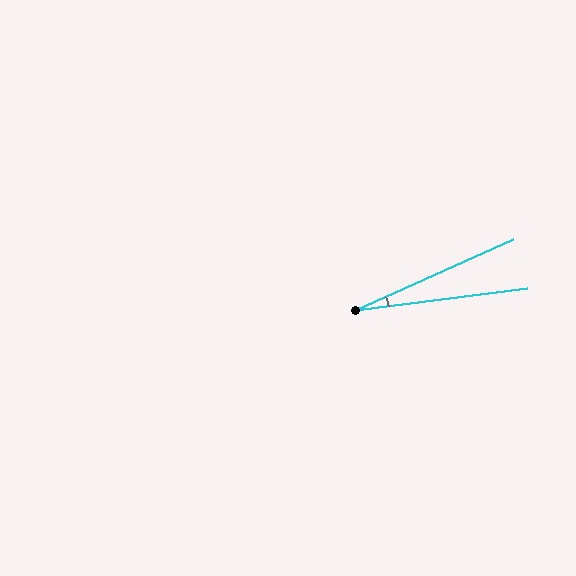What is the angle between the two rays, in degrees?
Approximately 17 degrees.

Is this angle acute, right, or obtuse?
It is acute.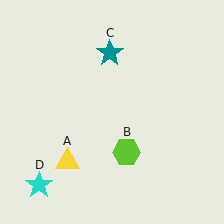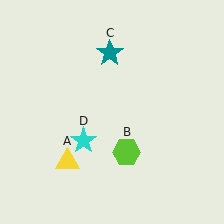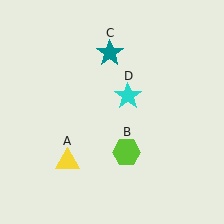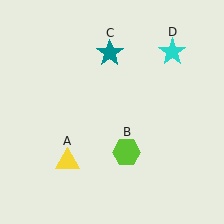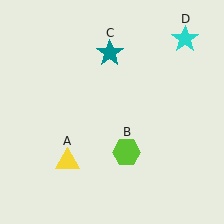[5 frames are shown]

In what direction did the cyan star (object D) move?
The cyan star (object D) moved up and to the right.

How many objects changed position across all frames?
1 object changed position: cyan star (object D).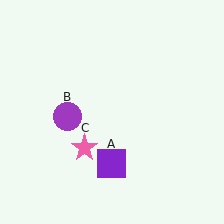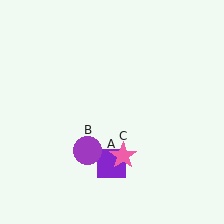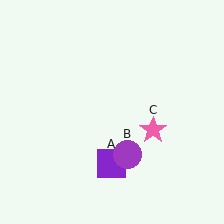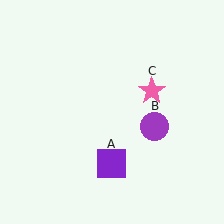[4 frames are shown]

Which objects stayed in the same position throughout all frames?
Purple square (object A) remained stationary.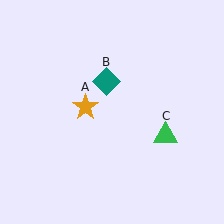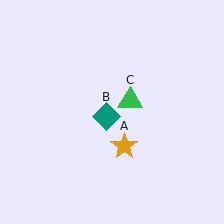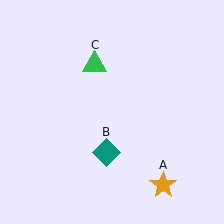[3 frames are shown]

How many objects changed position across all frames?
3 objects changed position: orange star (object A), teal diamond (object B), green triangle (object C).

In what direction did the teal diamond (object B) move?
The teal diamond (object B) moved down.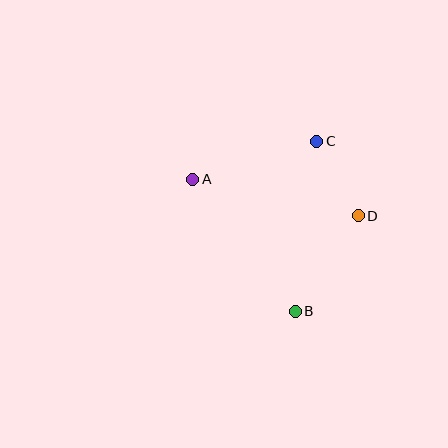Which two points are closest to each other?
Points C and D are closest to each other.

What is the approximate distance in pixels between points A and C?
The distance between A and C is approximately 130 pixels.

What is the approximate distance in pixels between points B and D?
The distance between B and D is approximately 114 pixels.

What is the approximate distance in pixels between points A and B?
The distance between A and B is approximately 167 pixels.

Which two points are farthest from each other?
Points B and C are farthest from each other.